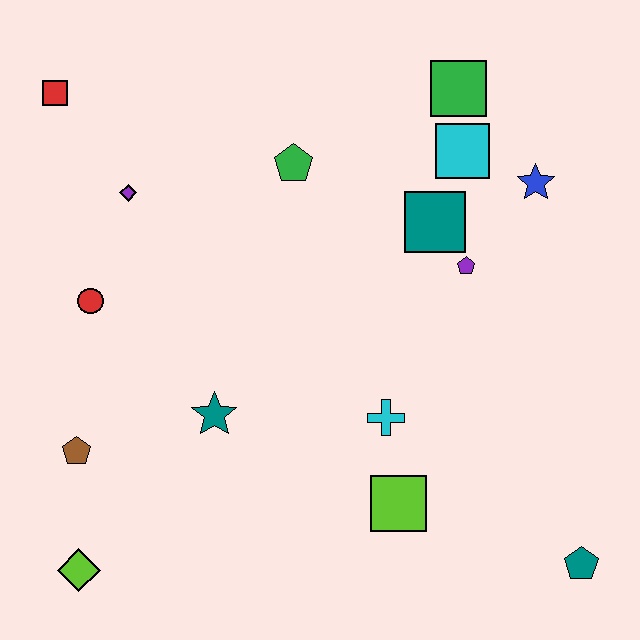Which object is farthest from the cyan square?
The lime diamond is farthest from the cyan square.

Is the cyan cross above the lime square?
Yes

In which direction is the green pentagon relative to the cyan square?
The green pentagon is to the left of the cyan square.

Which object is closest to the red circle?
The purple diamond is closest to the red circle.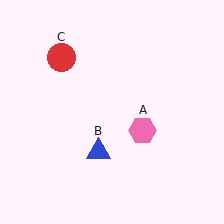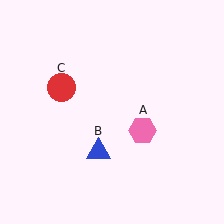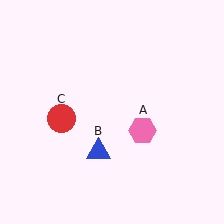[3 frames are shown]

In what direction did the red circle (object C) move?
The red circle (object C) moved down.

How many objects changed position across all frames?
1 object changed position: red circle (object C).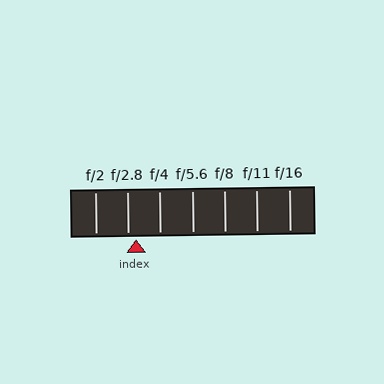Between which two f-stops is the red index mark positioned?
The index mark is between f/2.8 and f/4.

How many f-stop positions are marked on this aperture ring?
There are 7 f-stop positions marked.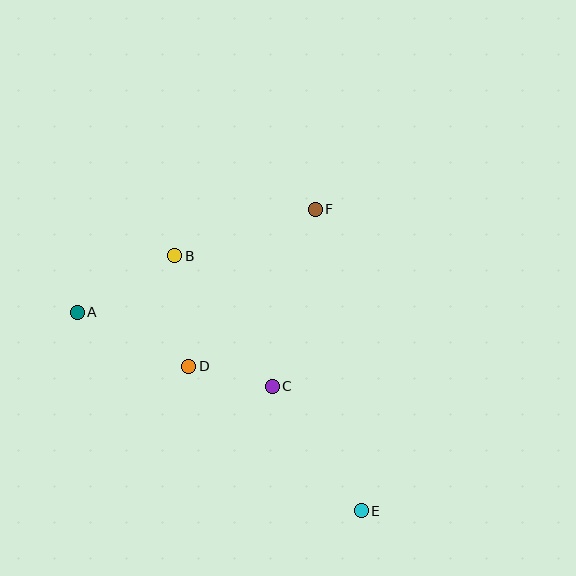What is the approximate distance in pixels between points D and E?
The distance between D and E is approximately 225 pixels.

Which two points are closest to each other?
Points C and D are closest to each other.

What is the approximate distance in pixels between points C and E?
The distance between C and E is approximately 153 pixels.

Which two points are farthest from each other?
Points A and E are farthest from each other.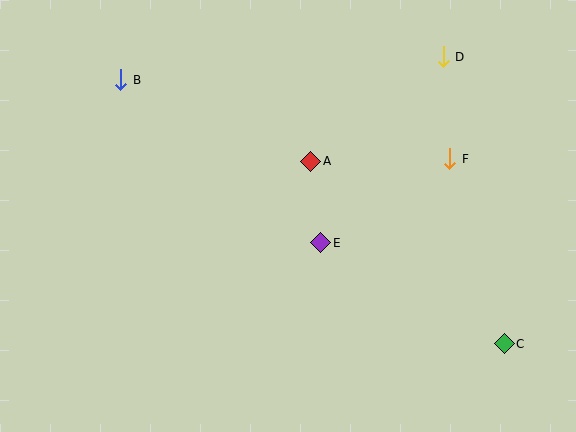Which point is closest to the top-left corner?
Point B is closest to the top-left corner.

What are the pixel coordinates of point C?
Point C is at (504, 344).